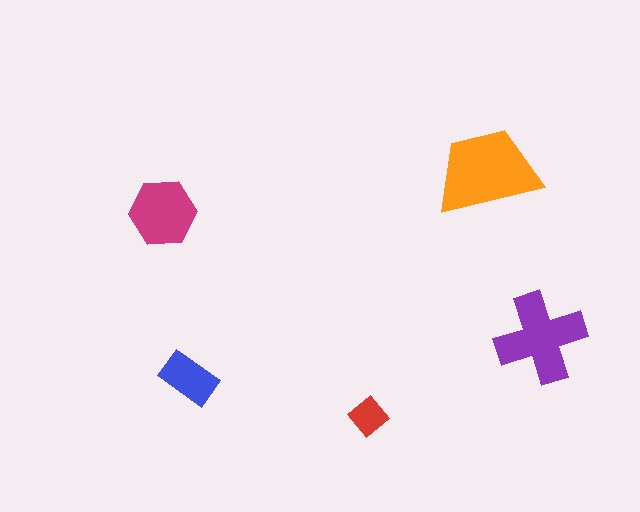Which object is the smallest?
The red diamond.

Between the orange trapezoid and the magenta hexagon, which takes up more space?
The orange trapezoid.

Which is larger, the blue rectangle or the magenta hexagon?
The magenta hexagon.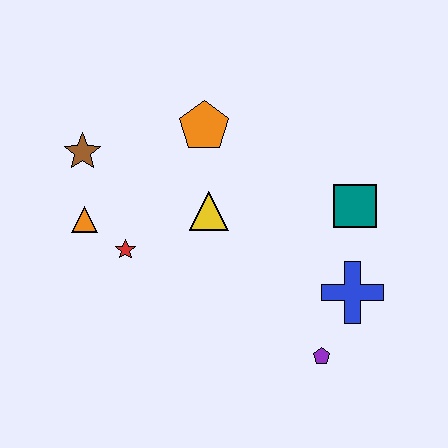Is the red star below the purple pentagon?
No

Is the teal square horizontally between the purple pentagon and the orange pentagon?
No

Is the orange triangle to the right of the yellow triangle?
No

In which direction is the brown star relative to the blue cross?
The brown star is to the left of the blue cross.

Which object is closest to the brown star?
The orange triangle is closest to the brown star.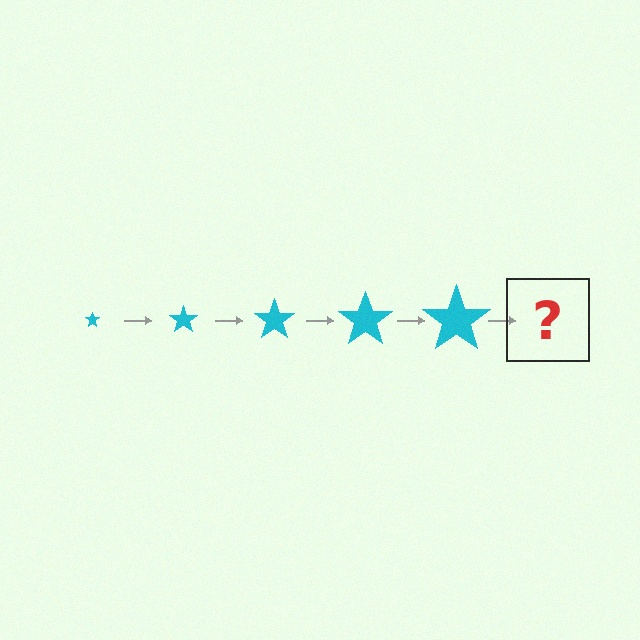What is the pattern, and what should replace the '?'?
The pattern is that the star gets progressively larger each step. The '?' should be a cyan star, larger than the previous one.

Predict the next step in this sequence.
The next step is a cyan star, larger than the previous one.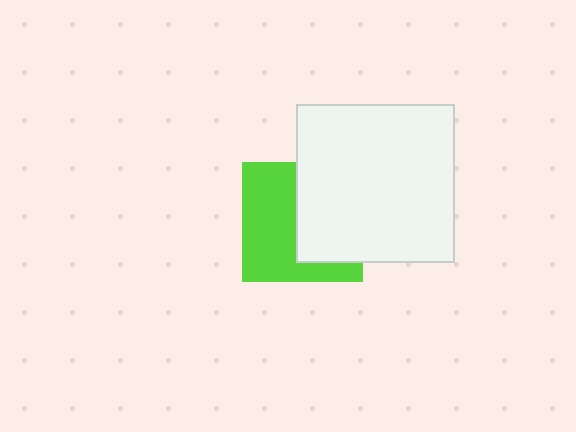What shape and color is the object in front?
The object in front is a white square.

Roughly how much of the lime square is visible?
About half of it is visible (roughly 53%).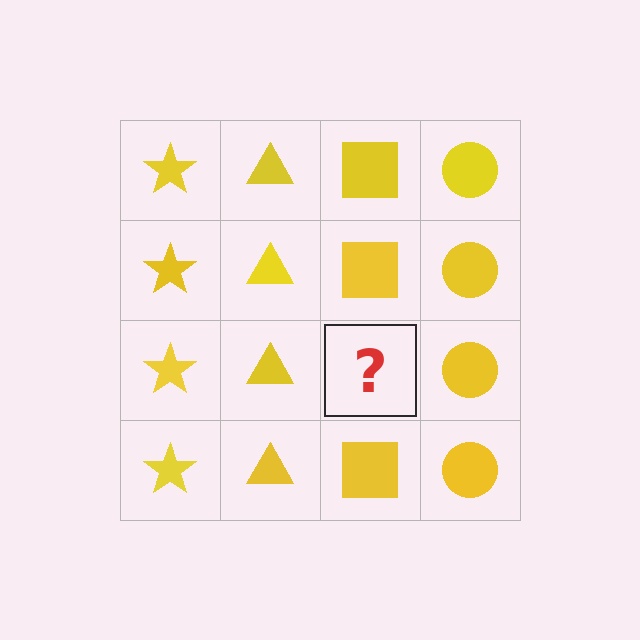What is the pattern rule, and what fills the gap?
The rule is that each column has a consistent shape. The gap should be filled with a yellow square.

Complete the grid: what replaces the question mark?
The question mark should be replaced with a yellow square.